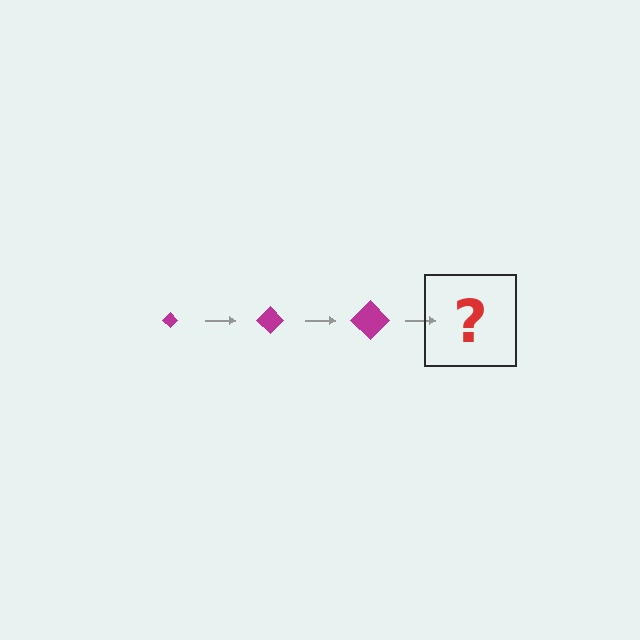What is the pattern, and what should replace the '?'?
The pattern is that the diamond gets progressively larger each step. The '?' should be a magenta diamond, larger than the previous one.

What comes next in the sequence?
The next element should be a magenta diamond, larger than the previous one.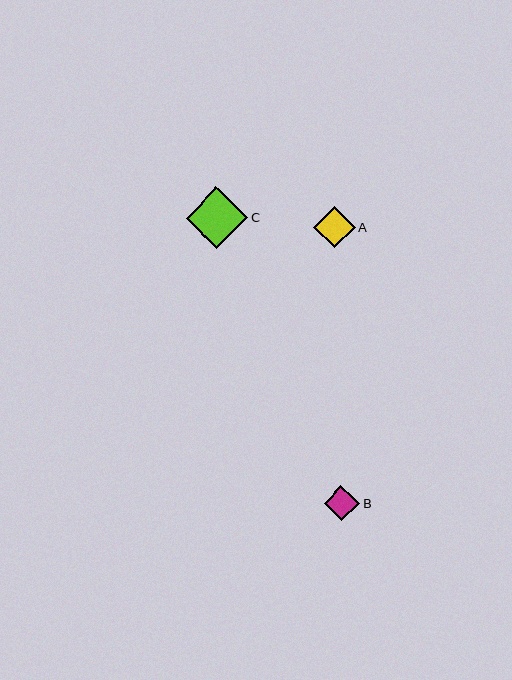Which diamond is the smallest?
Diamond B is the smallest with a size of approximately 36 pixels.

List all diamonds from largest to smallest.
From largest to smallest: C, A, B.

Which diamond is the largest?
Diamond C is the largest with a size of approximately 62 pixels.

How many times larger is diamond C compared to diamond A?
Diamond C is approximately 1.5 times the size of diamond A.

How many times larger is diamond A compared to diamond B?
Diamond A is approximately 1.2 times the size of diamond B.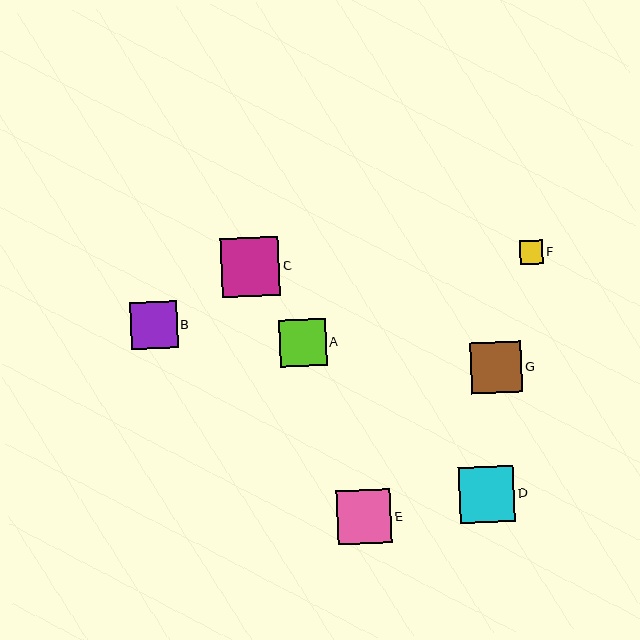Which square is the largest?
Square C is the largest with a size of approximately 58 pixels.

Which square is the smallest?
Square F is the smallest with a size of approximately 23 pixels.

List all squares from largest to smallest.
From largest to smallest: C, D, E, G, A, B, F.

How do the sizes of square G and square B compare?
Square G and square B are approximately the same size.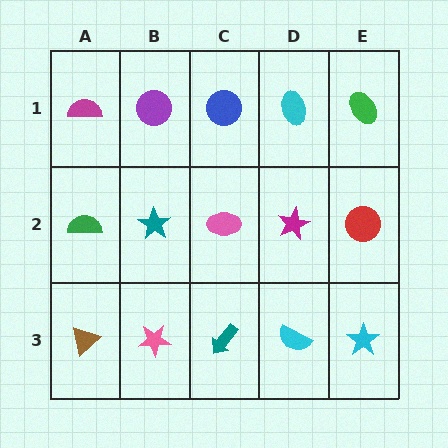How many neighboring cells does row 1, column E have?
2.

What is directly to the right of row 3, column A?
A pink star.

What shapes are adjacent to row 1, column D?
A magenta star (row 2, column D), a blue circle (row 1, column C), a green ellipse (row 1, column E).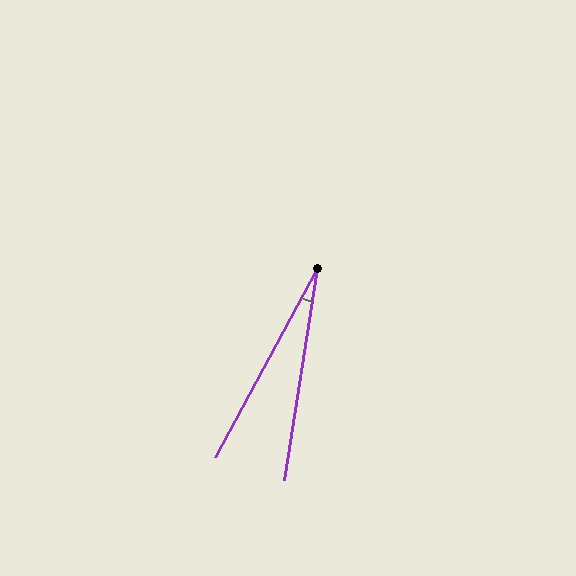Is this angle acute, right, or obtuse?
It is acute.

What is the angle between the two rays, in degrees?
Approximately 19 degrees.